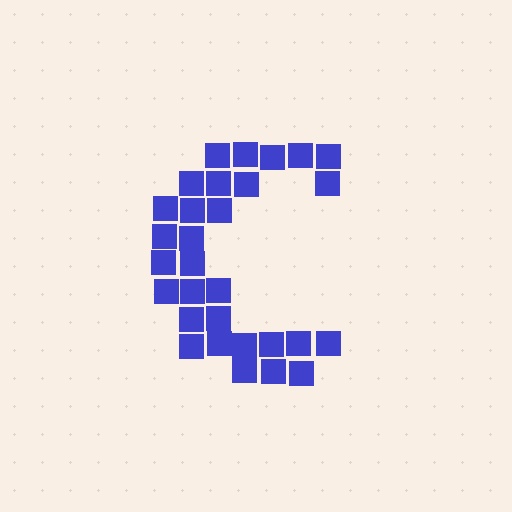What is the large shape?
The large shape is the letter C.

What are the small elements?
The small elements are squares.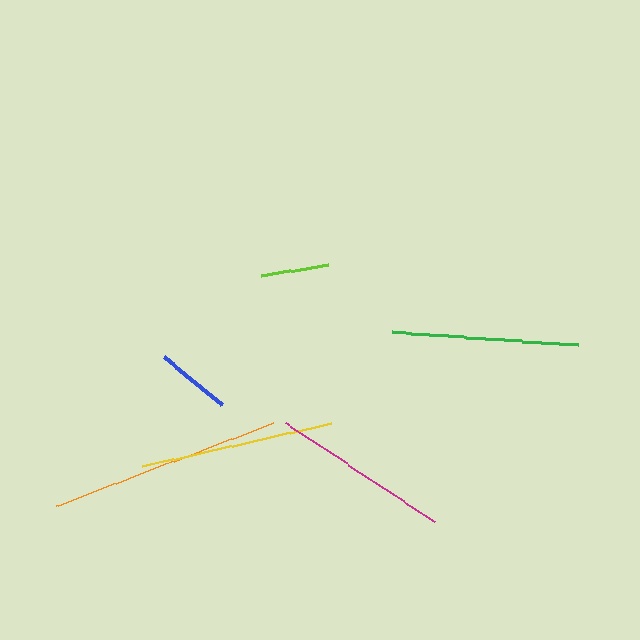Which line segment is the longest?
The orange line is the longest at approximately 234 pixels.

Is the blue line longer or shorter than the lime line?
The blue line is longer than the lime line.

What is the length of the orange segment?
The orange segment is approximately 234 pixels long.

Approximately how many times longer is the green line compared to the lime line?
The green line is approximately 2.7 times the length of the lime line.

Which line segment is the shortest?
The lime line is the shortest at approximately 68 pixels.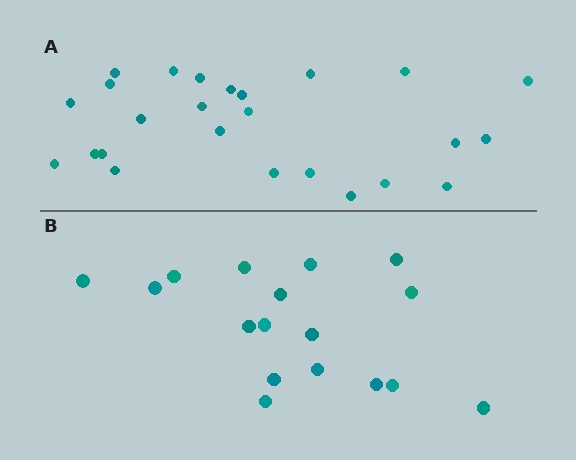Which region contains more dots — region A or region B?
Region A (the top region) has more dots.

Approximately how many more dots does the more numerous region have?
Region A has roughly 8 or so more dots than region B.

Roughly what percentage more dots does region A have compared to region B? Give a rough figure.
About 45% more.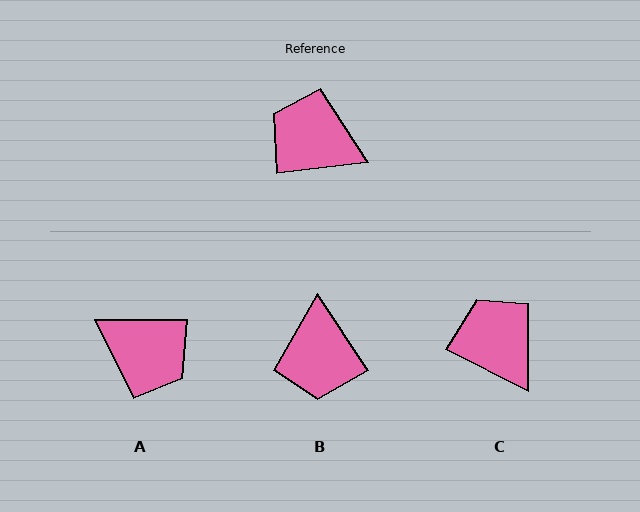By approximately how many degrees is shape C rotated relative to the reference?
Approximately 33 degrees clockwise.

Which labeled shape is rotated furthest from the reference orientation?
A, about 174 degrees away.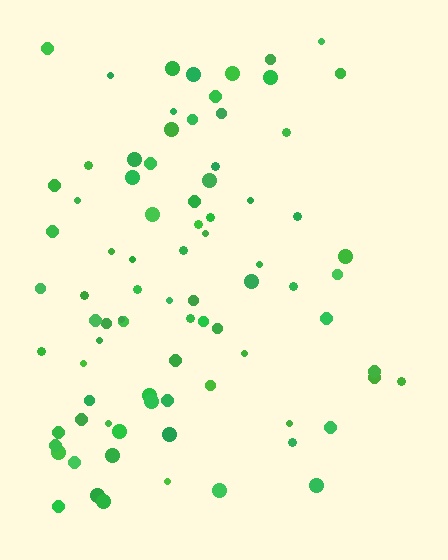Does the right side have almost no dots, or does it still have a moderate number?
Still a moderate number, just noticeably fewer than the left.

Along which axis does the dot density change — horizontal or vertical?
Horizontal.